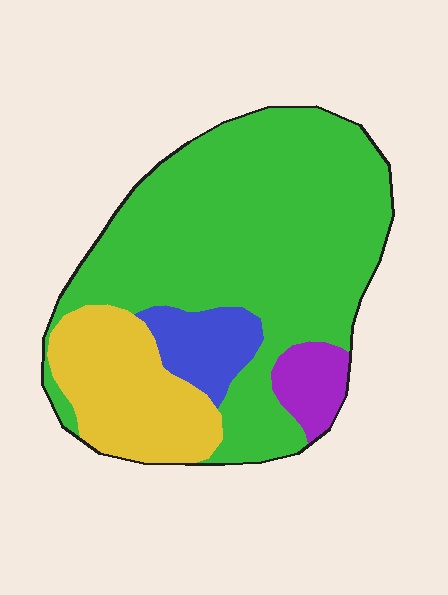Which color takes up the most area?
Green, at roughly 65%.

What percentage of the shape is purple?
Purple covers about 5% of the shape.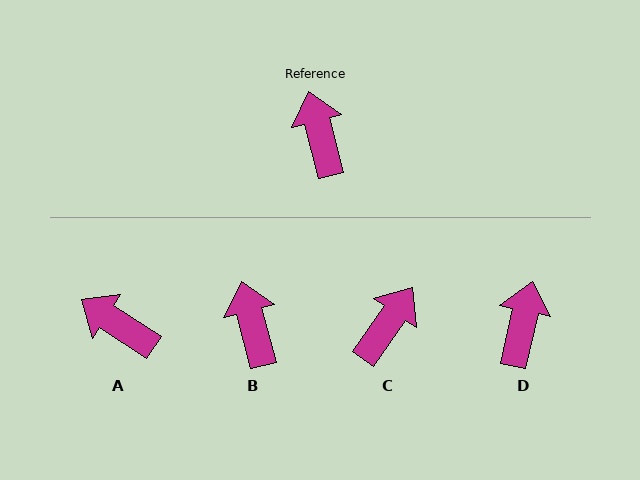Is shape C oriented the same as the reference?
No, it is off by about 49 degrees.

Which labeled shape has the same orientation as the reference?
B.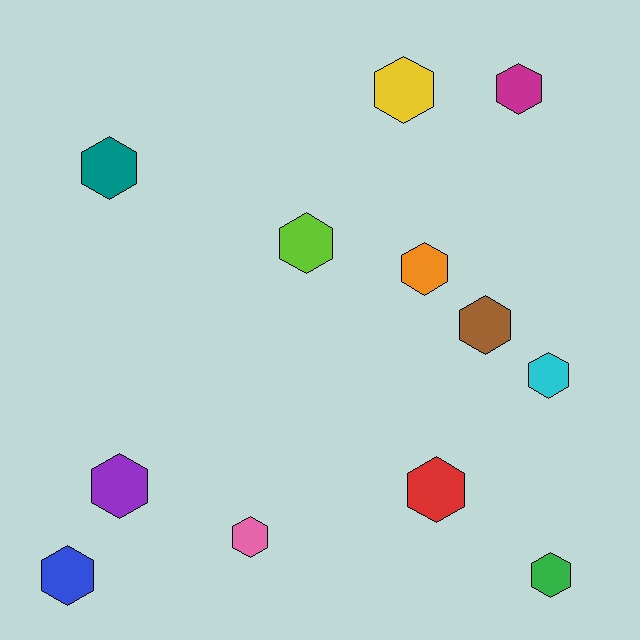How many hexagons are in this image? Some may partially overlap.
There are 12 hexagons.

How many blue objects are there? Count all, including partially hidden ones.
There is 1 blue object.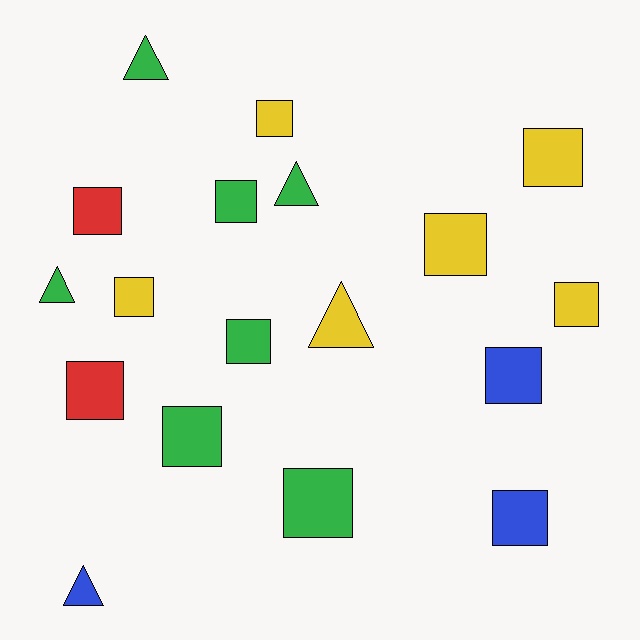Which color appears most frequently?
Green, with 7 objects.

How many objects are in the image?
There are 18 objects.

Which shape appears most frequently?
Square, with 13 objects.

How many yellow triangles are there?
There is 1 yellow triangle.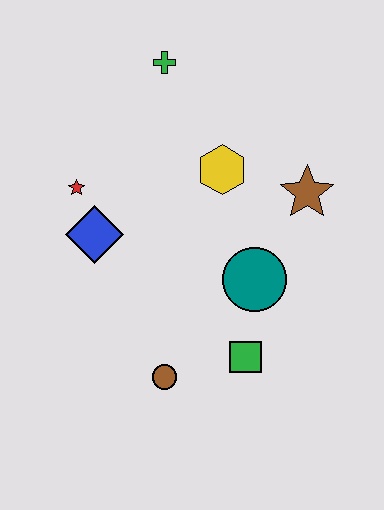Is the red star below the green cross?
Yes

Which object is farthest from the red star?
The green square is farthest from the red star.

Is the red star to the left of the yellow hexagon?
Yes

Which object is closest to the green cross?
The yellow hexagon is closest to the green cross.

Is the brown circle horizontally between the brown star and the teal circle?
No